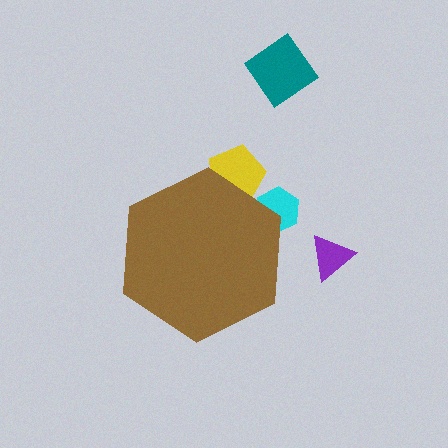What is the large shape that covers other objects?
A brown hexagon.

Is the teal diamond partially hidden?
No, the teal diamond is fully visible.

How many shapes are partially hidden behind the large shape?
2 shapes are partially hidden.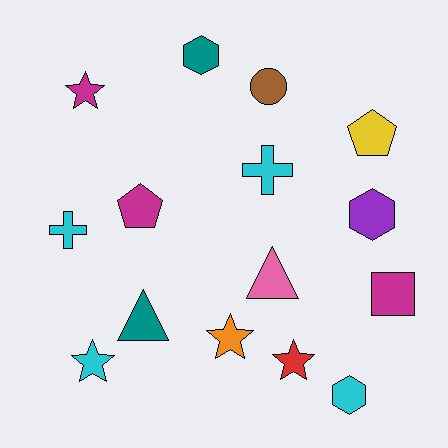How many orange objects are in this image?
There is 1 orange object.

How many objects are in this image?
There are 15 objects.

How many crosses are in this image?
There are 2 crosses.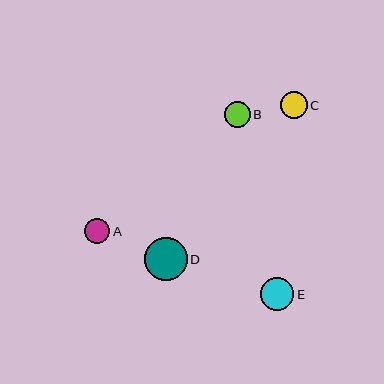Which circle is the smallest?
Circle A is the smallest with a size of approximately 25 pixels.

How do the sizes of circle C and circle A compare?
Circle C and circle A are approximately the same size.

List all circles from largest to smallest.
From largest to smallest: D, E, C, B, A.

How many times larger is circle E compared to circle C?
Circle E is approximately 1.2 times the size of circle C.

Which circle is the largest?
Circle D is the largest with a size of approximately 43 pixels.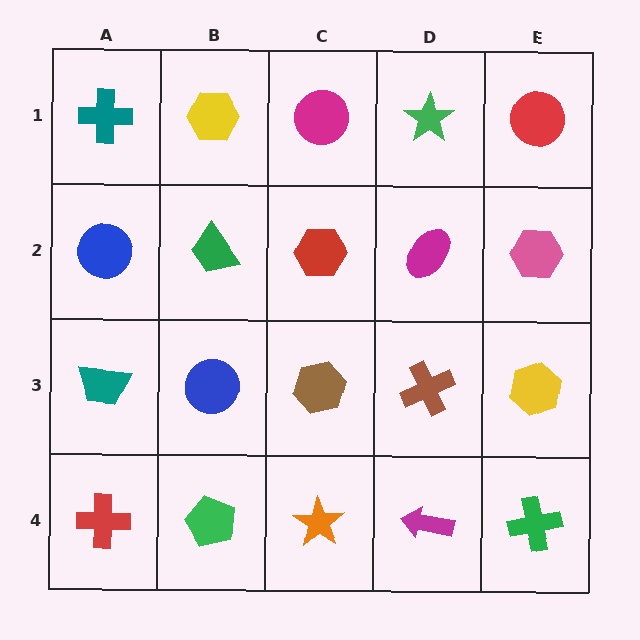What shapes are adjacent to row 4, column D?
A brown cross (row 3, column D), an orange star (row 4, column C), a green cross (row 4, column E).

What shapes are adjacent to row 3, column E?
A pink hexagon (row 2, column E), a green cross (row 4, column E), a brown cross (row 3, column D).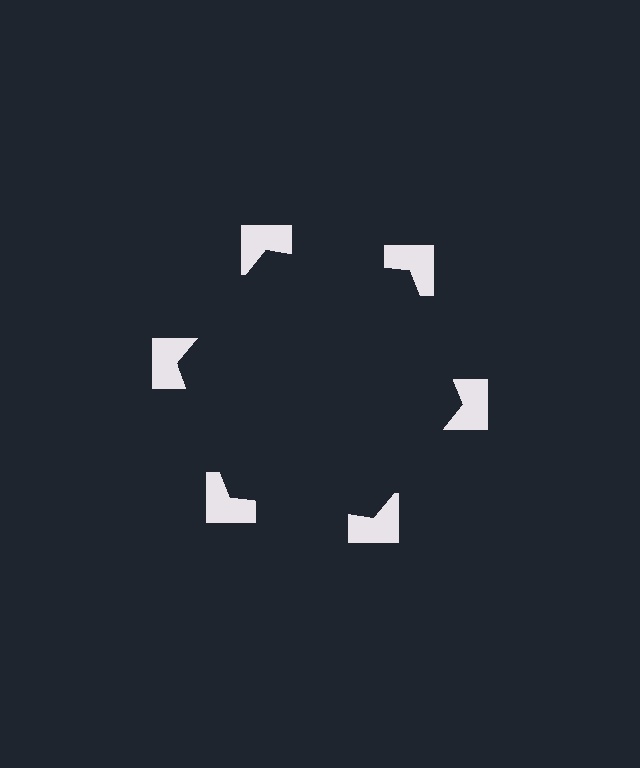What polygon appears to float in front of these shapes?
An illusory hexagon — its edges are inferred from the aligned wedge cuts in the notched squares, not physically drawn.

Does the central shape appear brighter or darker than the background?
It typically appears slightly darker than the background, even though no actual brightness change is drawn.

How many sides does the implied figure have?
6 sides.